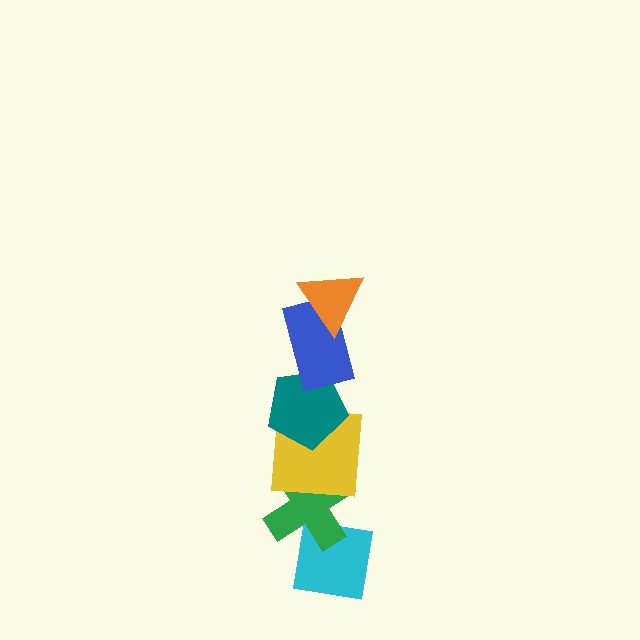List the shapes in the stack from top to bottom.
From top to bottom: the orange triangle, the blue rectangle, the teal pentagon, the yellow square, the green cross, the cyan square.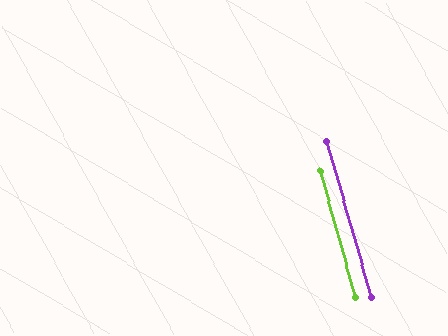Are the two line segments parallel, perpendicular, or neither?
Parallel — their directions differ by only 0.5°.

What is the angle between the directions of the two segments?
Approximately 0 degrees.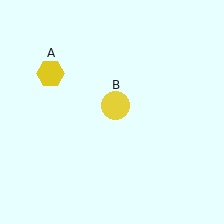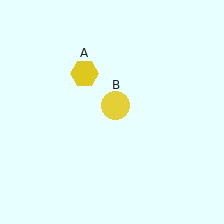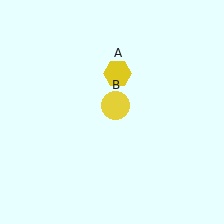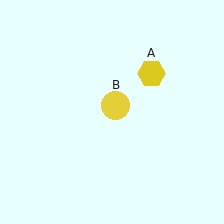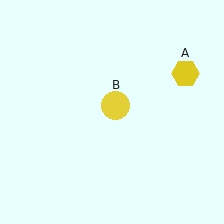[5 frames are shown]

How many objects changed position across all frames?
1 object changed position: yellow hexagon (object A).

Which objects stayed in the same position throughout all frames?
Yellow circle (object B) remained stationary.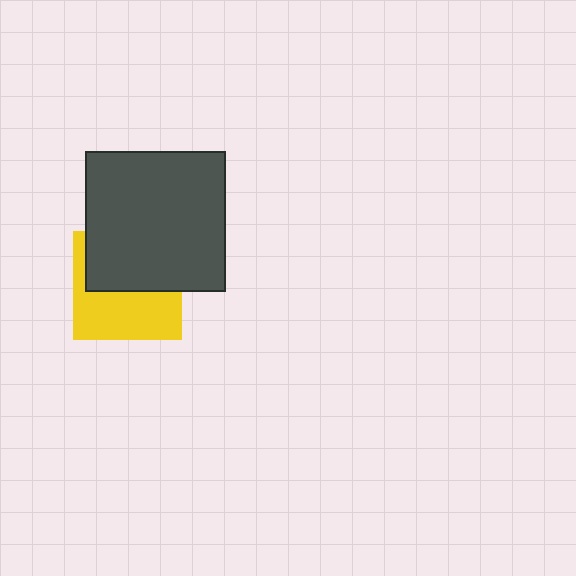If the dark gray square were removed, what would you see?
You would see the complete yellow square.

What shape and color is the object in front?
The object in front is a dark gray square.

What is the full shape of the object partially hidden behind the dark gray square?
The partially hidden object is a yellow square.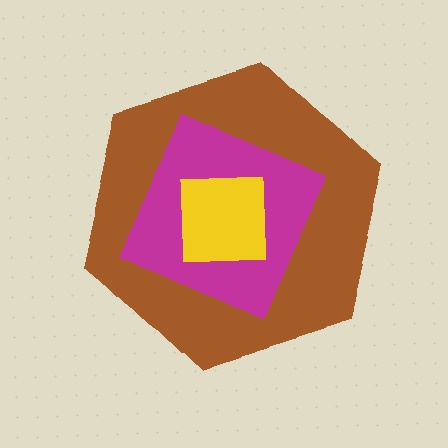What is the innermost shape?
The yellow square.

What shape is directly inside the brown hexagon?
The magenta diamond.